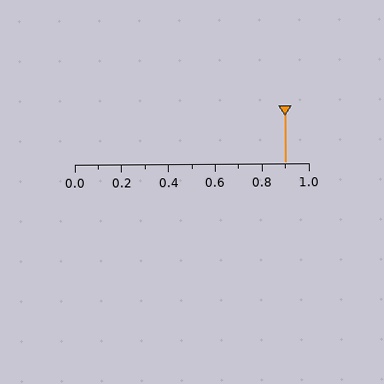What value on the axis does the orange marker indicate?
The marker indicates approximately 0.9.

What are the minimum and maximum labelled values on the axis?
The axis runs from 0.0 to 1.0.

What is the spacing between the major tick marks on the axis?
The major ticks are spaced 0.2 apart.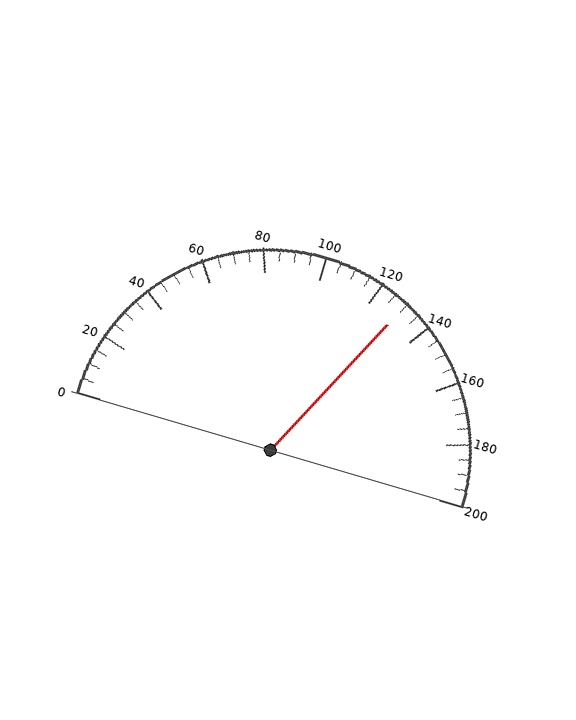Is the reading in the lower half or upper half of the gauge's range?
The reading is in the upper half of the range (0 to 200).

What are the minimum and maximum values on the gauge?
The gauge ranges from 0 to 200.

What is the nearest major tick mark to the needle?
The nearest major tick mark is 120.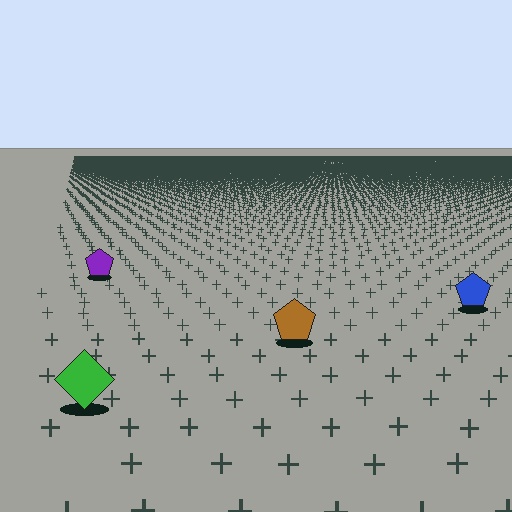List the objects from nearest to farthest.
From nearest to farthest: the green diamond, the brown pentagon, the blue pentagon, the purple pentagon.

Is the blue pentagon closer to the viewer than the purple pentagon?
Yes. The blue pentagon is closer — you can tell from the texture gradient: the ground texture is coarser near it.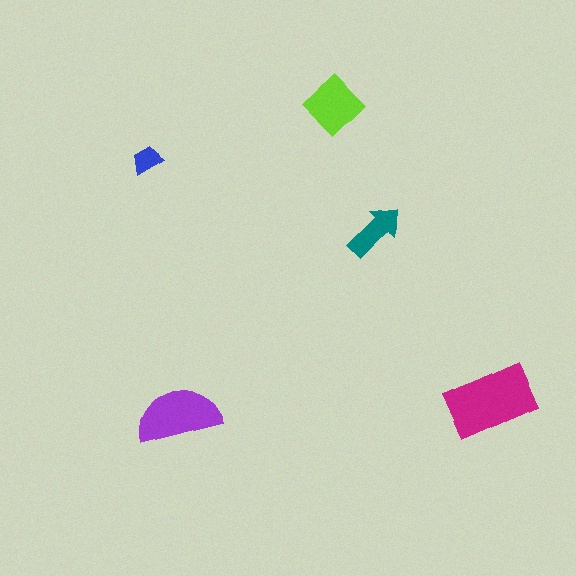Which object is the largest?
The magenta rectangle.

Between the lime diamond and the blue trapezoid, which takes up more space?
The lime diamond.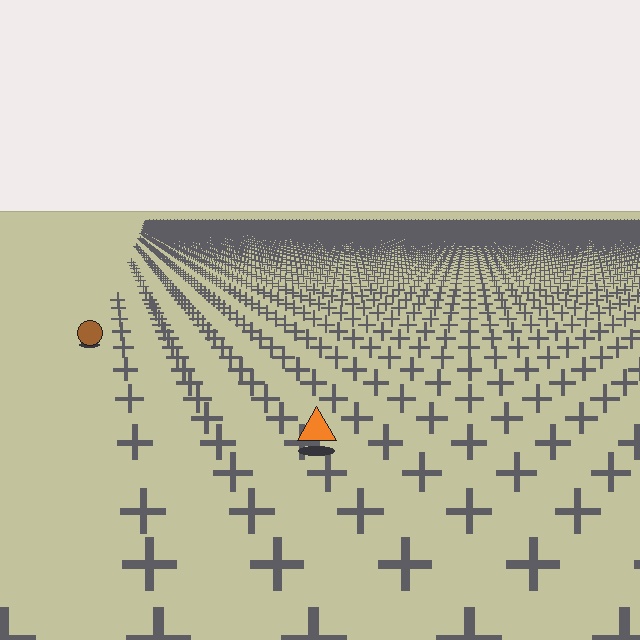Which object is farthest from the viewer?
The brown circle is farthest from the viewer. It appears smaller and the ground texture around it is denser.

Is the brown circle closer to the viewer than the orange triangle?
No. The orange triangle is closer — you can tell from the texture gradient: the ground texture is coarser near it.